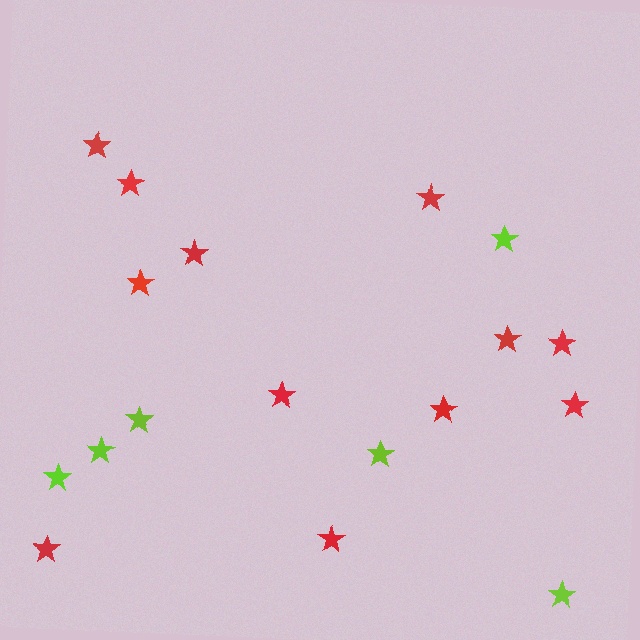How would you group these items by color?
There are 2 groups: one group of red stars (12) and one group of lime stars (6).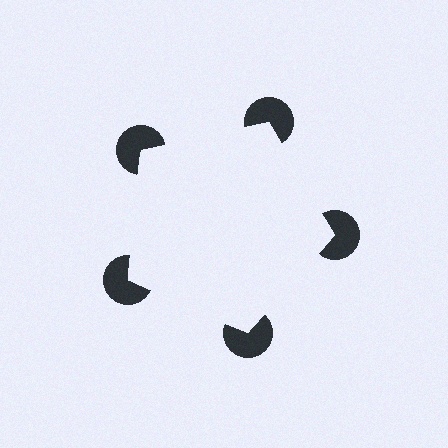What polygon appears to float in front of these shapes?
An illusory pentagon — its edges are inferred from the aligned wedge cuts in the pac-man discs, not physically drawn.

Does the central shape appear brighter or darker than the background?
It typically appears slightly brighter than the background, even though no actual brightness change is drawn.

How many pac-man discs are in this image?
There are 5 — one at each vertex of the illusory pentagon.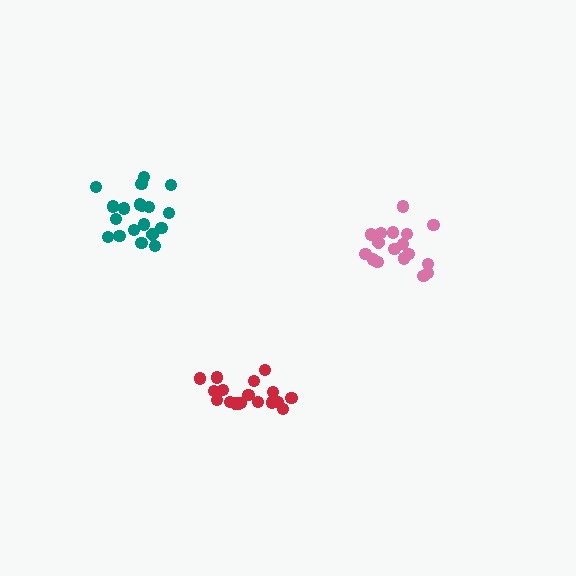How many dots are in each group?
Group 1: 17 dots, Group 2: 18 dots, Group 3: 19 dots (54 total).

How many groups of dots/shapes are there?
There are 3 groups.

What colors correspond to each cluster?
The clusters are colored: pink, red, teal.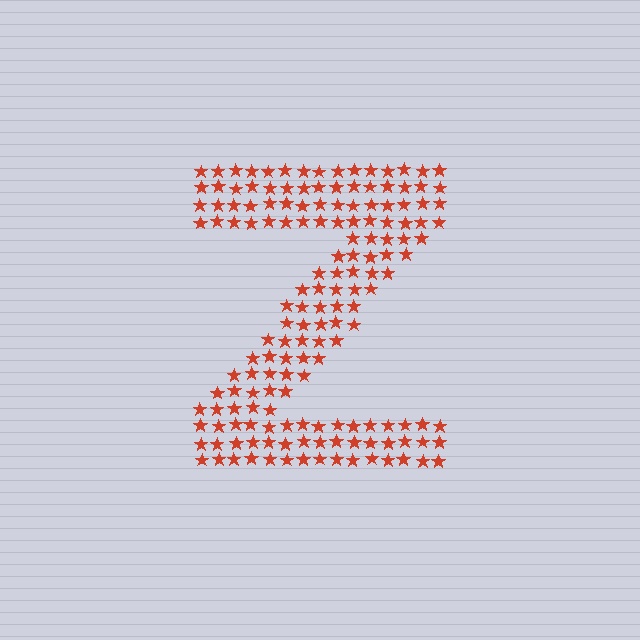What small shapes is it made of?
It is made of small stars.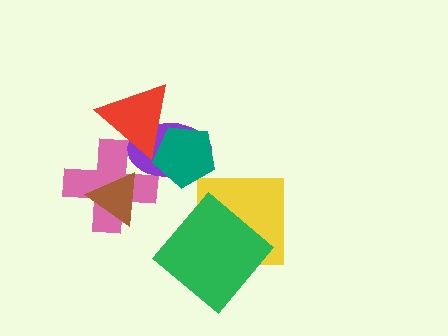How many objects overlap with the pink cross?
3 objects overlap with the pink cross.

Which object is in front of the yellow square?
The green diamond is in front of the yellow square.